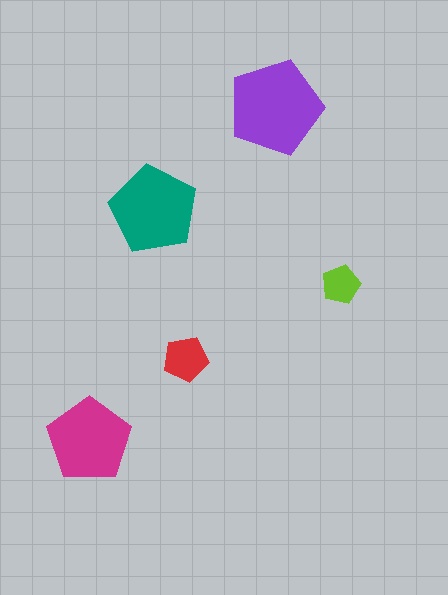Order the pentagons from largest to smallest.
the purple one, the teal one, the magenta one, the red one, the lime one.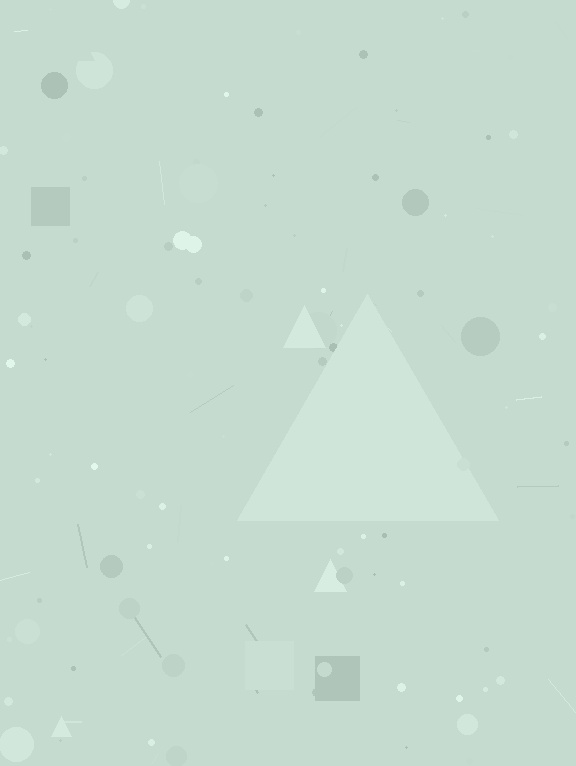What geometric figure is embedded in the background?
A triangle is embedded in the background.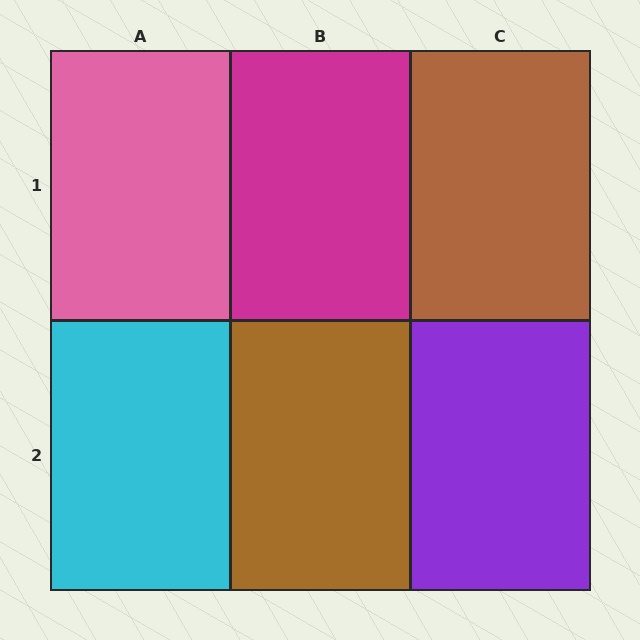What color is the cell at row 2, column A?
Cyan.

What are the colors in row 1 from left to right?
Pink, magenta, brown.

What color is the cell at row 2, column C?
Purple.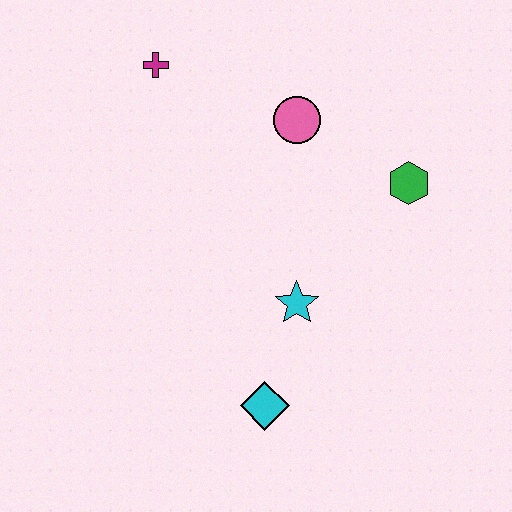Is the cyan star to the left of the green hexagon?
Yes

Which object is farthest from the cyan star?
The magenta cross is farthest from the cyan star.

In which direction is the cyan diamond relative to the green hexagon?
The cyan diamond is below the green hexagon.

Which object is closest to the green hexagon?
The pink circle is closest to the green hexagon.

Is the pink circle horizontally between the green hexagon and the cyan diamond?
Yes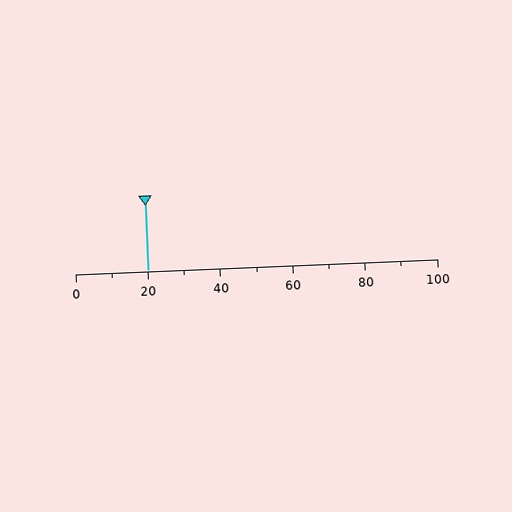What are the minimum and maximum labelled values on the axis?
The axis runs from 0 to 100.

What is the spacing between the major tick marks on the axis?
The major ticks are spaced 20 apart.